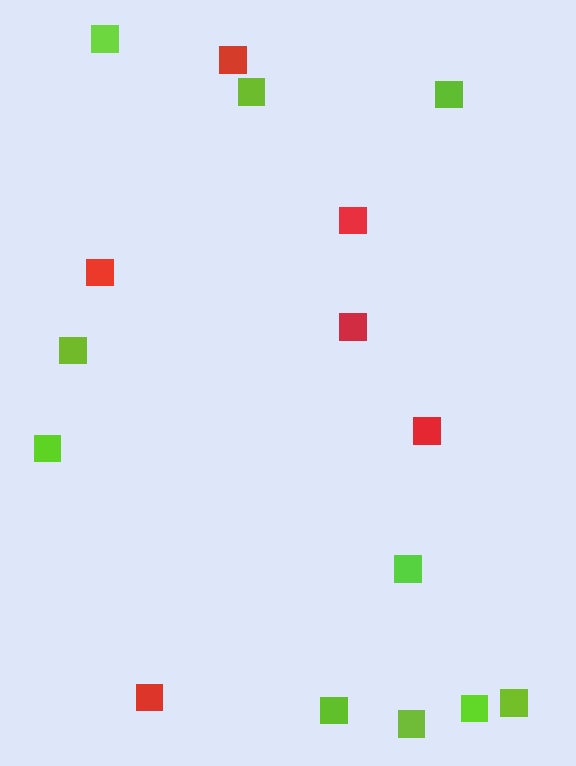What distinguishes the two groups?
There are 2 groups: one group of lime squares (10) and one group of red squares (6).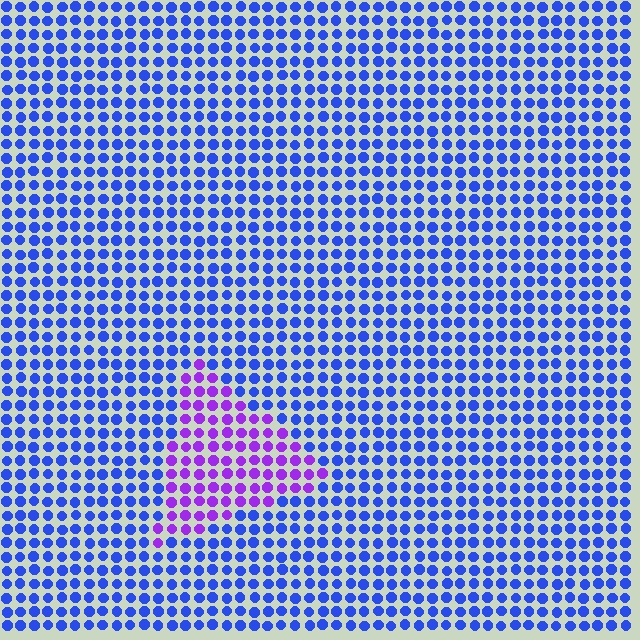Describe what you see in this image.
The image is filled with small blue elements in a uniform arrangement. A triangle-shaped region is visible where the elements are tinted to a slightly different hue, forming a subtle color boundary.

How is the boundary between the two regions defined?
The boundary is defined purely by a slight shift in hue (about 48 degrees). Spacing, size, and orientation are identical on both sides.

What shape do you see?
I see a triangle.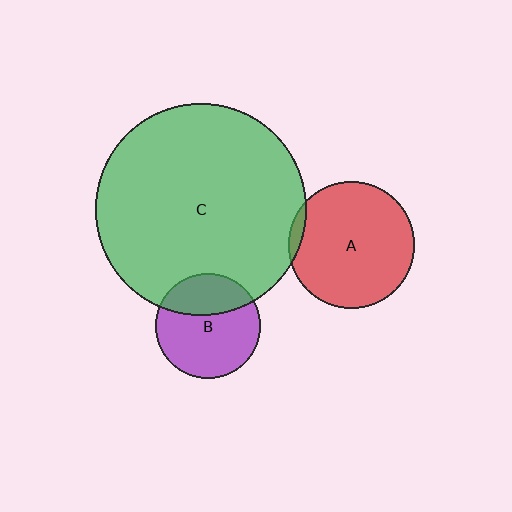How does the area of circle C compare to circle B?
Approximately 4.1 times.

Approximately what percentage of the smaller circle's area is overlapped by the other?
Approximately 5%.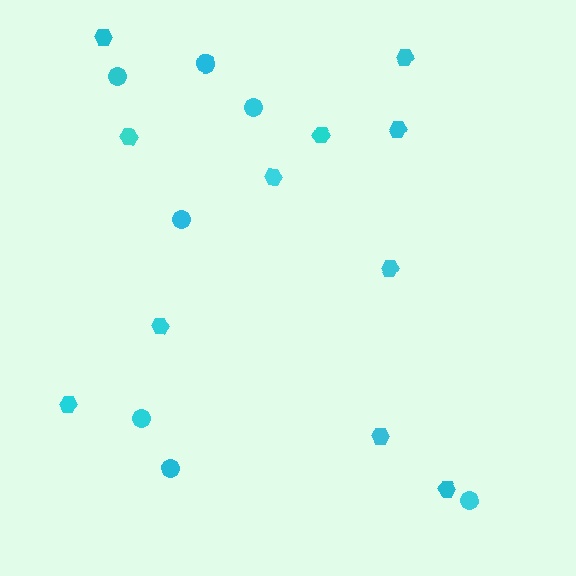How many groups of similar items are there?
There are 2 groups: one group of hexagons (11) and one group of circles (7).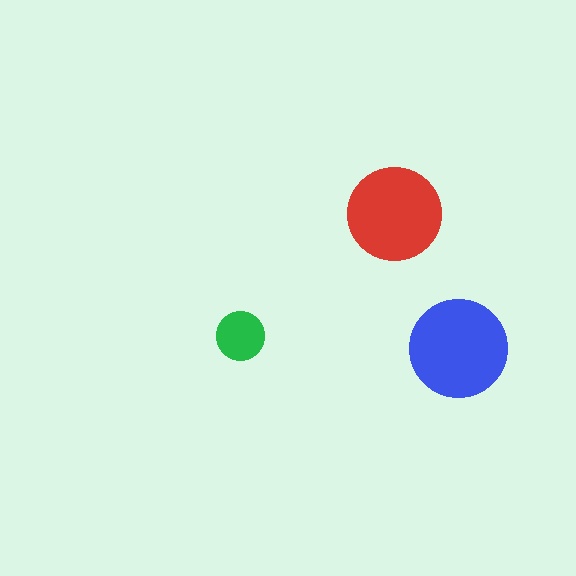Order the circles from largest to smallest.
the blue one, the red one, the green one.